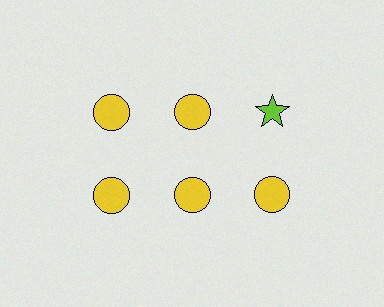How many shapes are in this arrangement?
There are 6 shapes arranged in a grid pattern.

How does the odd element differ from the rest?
It differs in both color (lime instead of yellow) and shape (star instead of circle).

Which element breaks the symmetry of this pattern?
The lime star in the top row, center column breaks the symmetry. All other shapes are yellow circles.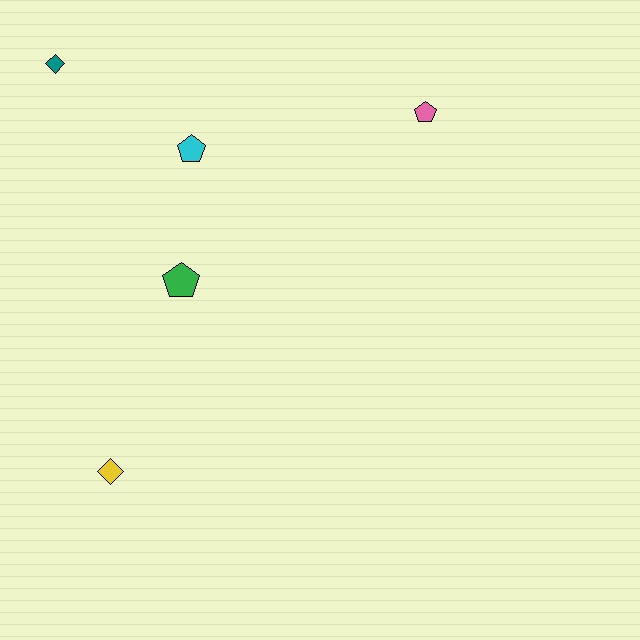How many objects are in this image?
There are 5 objects.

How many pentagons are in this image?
There are 3 pentagons.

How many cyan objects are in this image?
There is 1 cyan object.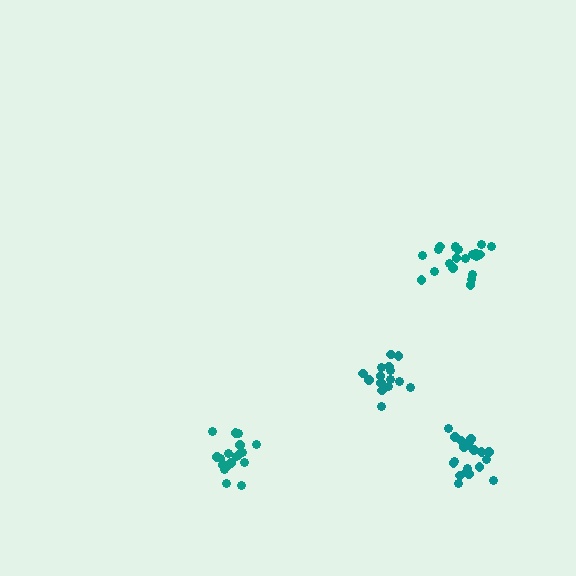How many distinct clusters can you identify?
There are 4 distinct clusters.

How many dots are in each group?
Group 1: 18 dots, Group 2: 20 dots, Group 3: 16 dots, Group 4: 21 dots (75 total).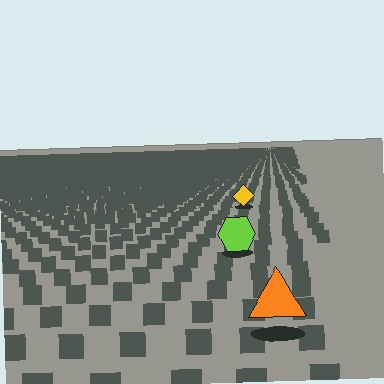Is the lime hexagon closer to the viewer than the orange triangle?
No. The orange triangle is closer — you can tell from the texture gradient: the ground texture is coarser near it.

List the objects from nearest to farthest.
From nearest to farthest: the orange triangle, the lime hexagon, the yellow diamond.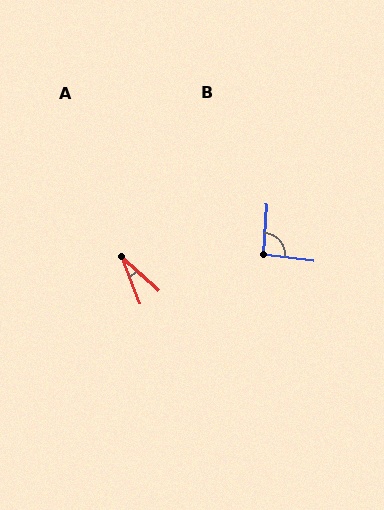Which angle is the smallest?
A, at approximately 25 degrees.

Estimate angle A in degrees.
Approximately 25 degrees.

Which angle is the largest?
B, at approximately 93 degrees.